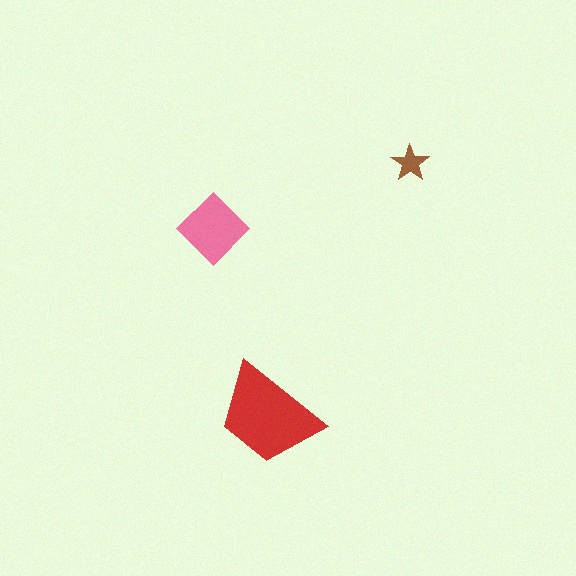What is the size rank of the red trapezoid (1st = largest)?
1st.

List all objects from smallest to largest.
The brown star, the pink diamond, the red trapezoid.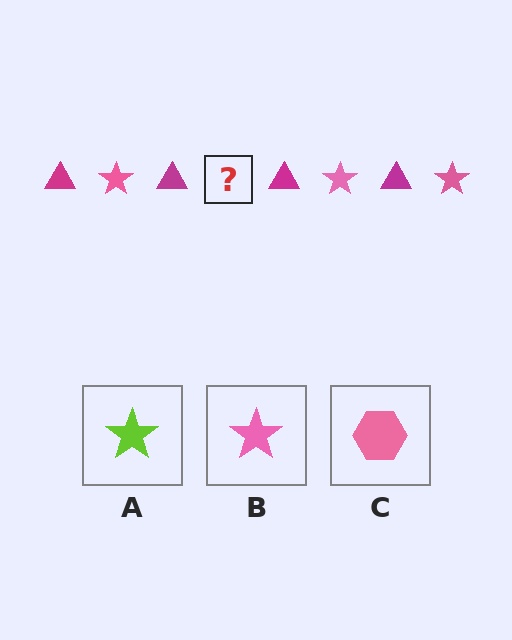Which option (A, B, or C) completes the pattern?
B.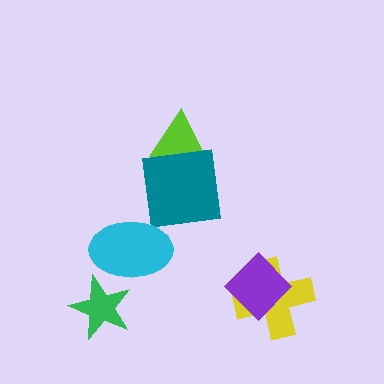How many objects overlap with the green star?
1 object overlaps with the green star.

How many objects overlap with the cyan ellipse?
2 objects overlap with the cyan ellipse.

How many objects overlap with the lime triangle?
1 object overlaps with the lime triangle.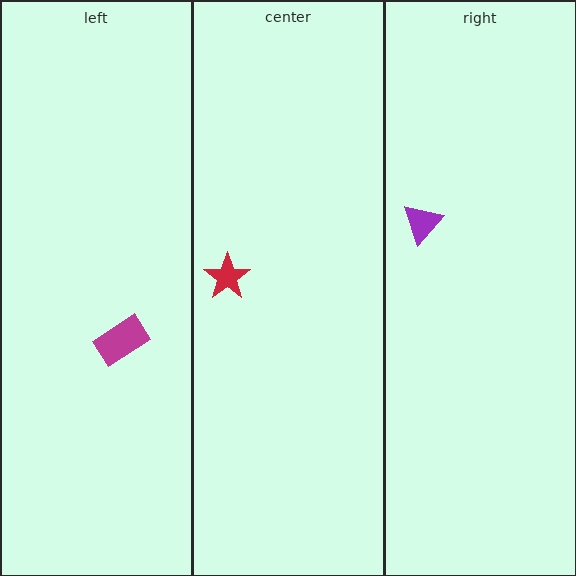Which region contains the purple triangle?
The right region.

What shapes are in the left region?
The magenta rectangle.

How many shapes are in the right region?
1.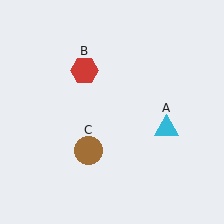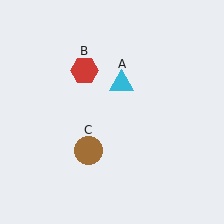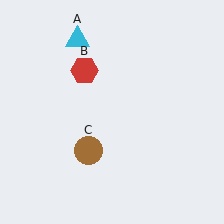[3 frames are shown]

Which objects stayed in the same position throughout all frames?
Red hexagon (object B) and brown circle (object C) remained stationary.